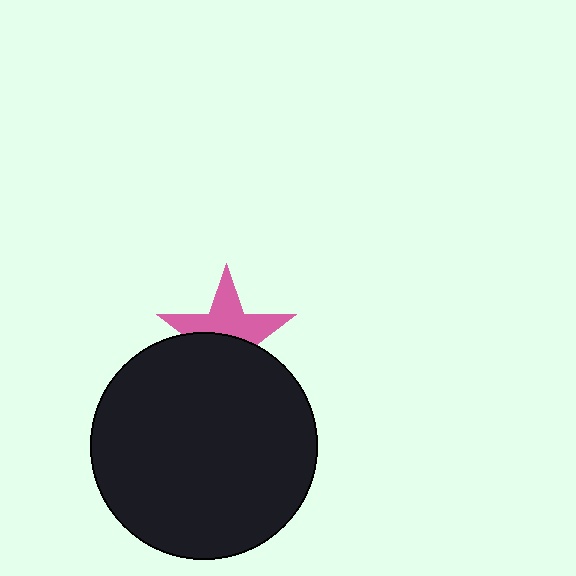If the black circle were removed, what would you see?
You would see the complete pink star.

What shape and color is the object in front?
The object in front is a black circle.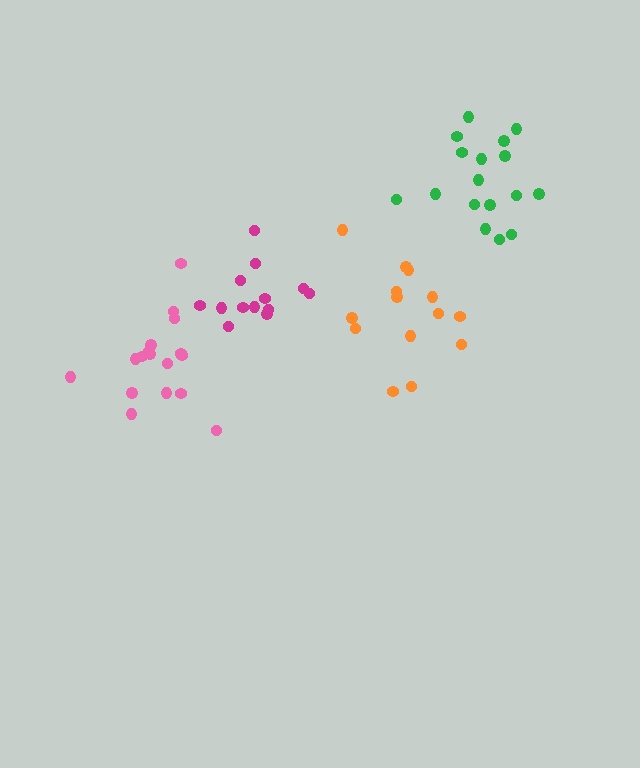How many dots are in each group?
Group 1: 13 dots, Group 2: 14 dots, Group 3: 17 dots, Group 4: 17 dots (61 total).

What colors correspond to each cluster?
The clusters are colored: magenta, orange, green, pink.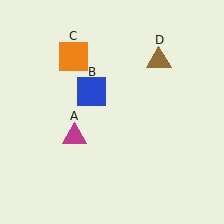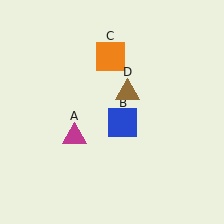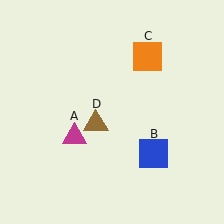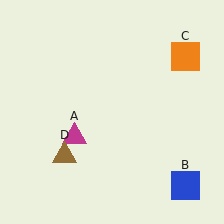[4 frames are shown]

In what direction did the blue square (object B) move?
The blue square (object B) moved down and to the right.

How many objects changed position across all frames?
3 objects changed position: blue square (object B), orange square (object C), brown triangle (object D).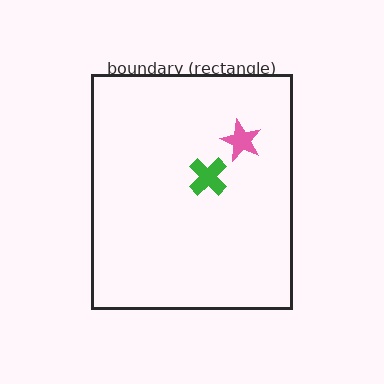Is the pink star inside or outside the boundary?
Inside.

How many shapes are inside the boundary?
2 inside, 0 outside.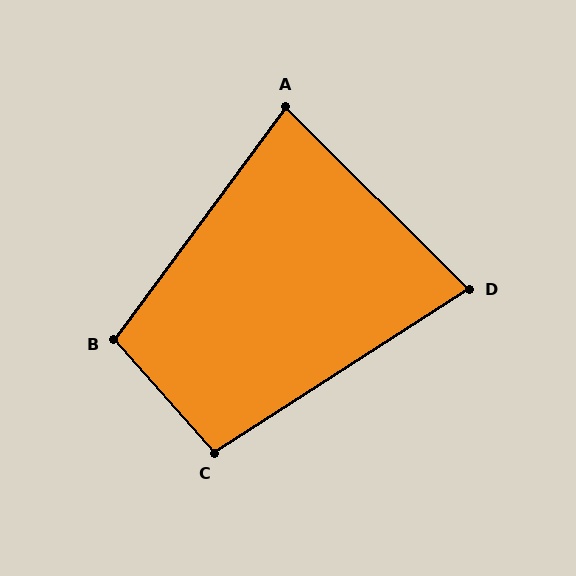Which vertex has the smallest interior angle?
D, at approximately 78 degrees.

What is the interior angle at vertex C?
Approximately 98 degrees (obtuse).